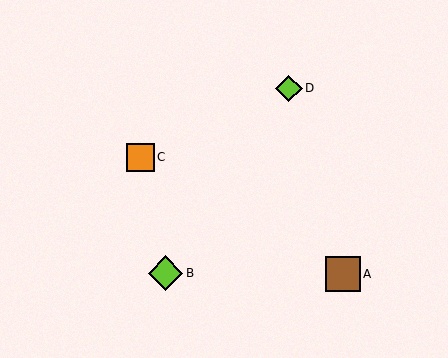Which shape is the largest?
The brown square (labeled A) is the largest.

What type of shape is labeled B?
Shape B is a lime diamond.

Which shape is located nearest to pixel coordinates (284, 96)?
The lime diamond (labeled D) at (289, 88) is nearest to that location.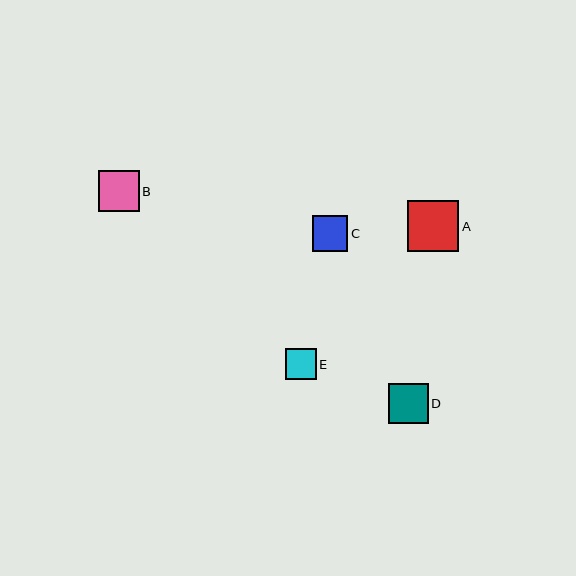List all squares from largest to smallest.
From largest to smallest: A, B, D, C, E.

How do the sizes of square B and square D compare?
Square B and square D are approximately the same size.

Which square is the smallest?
Square E is the smallest with a size of approximately 31 pixels.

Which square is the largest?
Square A is the largest with a size of approximately 51 pixels.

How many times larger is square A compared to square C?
Square A is approximately 1.4 times the size of square C.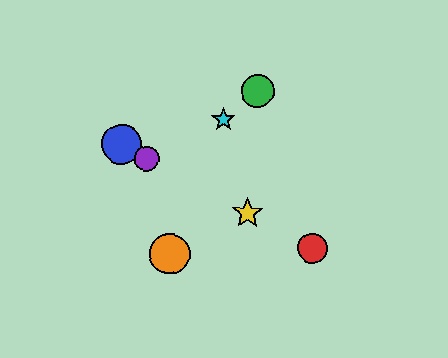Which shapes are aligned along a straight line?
The red circle, the blue circle, the yellow star, the purple circle are aligned along a straight line.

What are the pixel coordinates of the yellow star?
The yellow star is at (247, 213).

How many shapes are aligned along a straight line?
4 shapes (the red circle, the blue circle, the yellow star, the purple circle) are aligned along a straight line.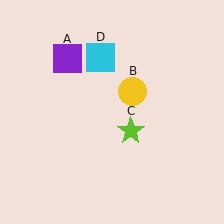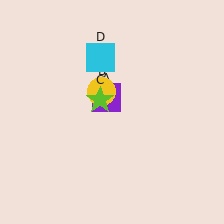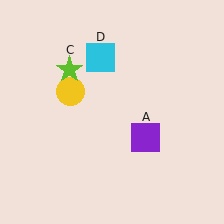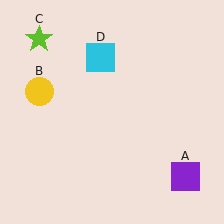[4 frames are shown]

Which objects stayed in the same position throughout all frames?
Cyan square (object D) remained stationary.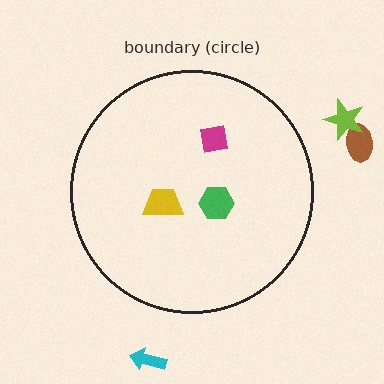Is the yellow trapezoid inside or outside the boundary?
Inside.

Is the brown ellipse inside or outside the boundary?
Outside.